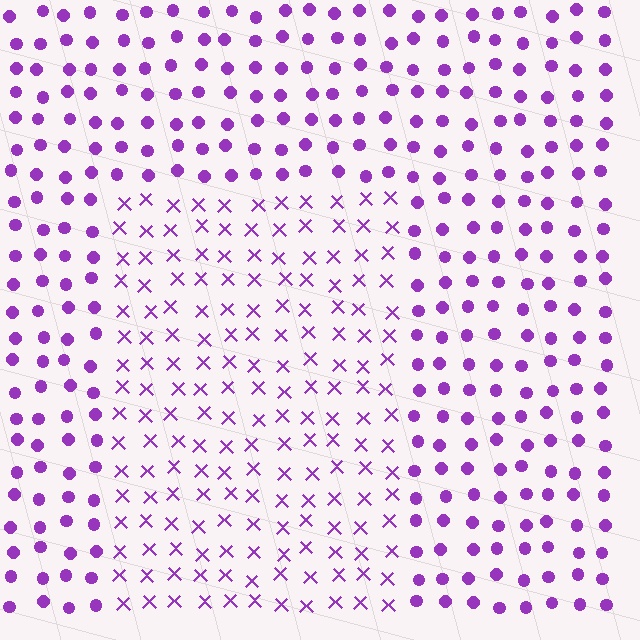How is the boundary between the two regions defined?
The boundary is defined by a change in element shape: X marks inside vs. circles outside. All elements share the same color and spacing.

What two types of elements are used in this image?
The image uses X marks inside the rectangle region and circles outside it.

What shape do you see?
I see a rectangle.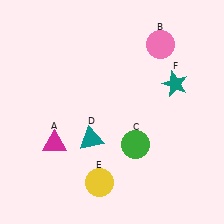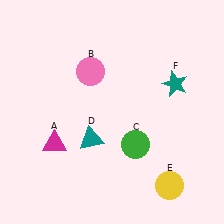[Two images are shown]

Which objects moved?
The objects that moved are: the pink circle (B), the yellow circle (E).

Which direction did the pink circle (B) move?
The pink circle (B) moved left.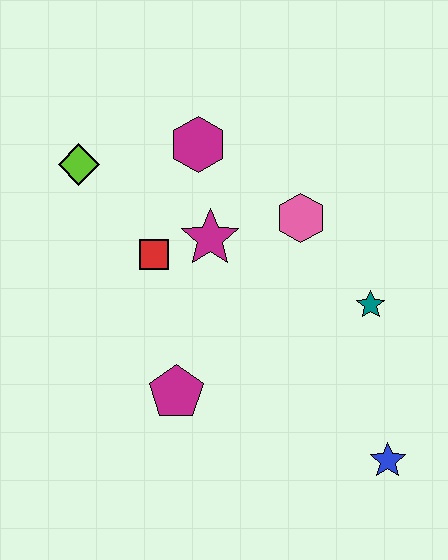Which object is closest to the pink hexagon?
The magenta star is closest to the pink hexagon.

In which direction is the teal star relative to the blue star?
The teal star is above the blue star.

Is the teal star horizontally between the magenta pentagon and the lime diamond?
No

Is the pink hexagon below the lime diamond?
Yes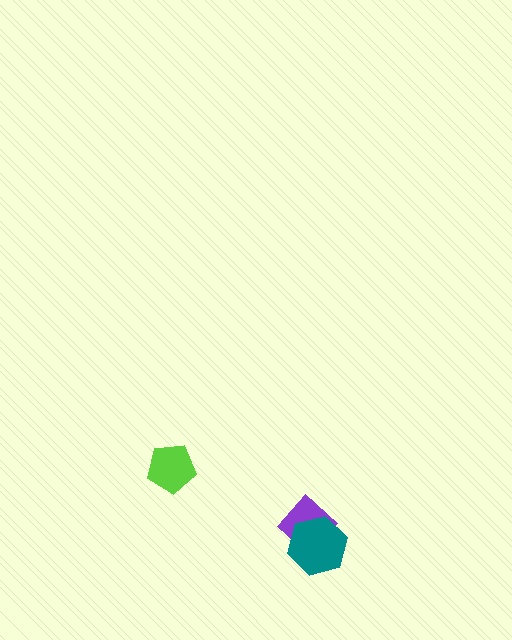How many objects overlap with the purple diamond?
1 object overlaps with the purple diamond.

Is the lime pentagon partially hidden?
No, no other shape covers it.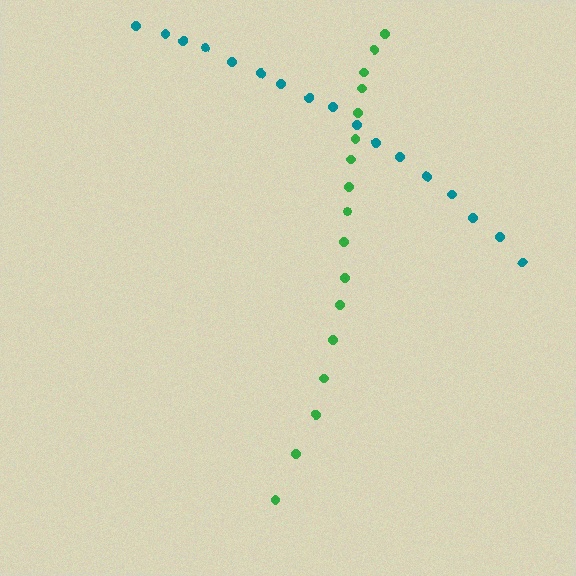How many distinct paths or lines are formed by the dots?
There are 2 distinct paths.